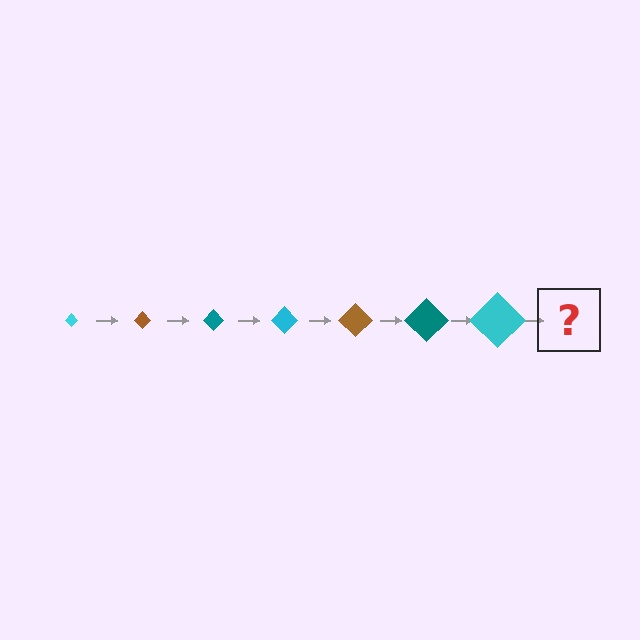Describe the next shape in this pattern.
It should be a brown diamond, larger than the previous one.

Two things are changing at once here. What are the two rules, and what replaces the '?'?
The two rules are that the diamond grows larger each step and the color cycles through cyan, brown, and teal. The '?' should be a brown diamond, larger than the previous one.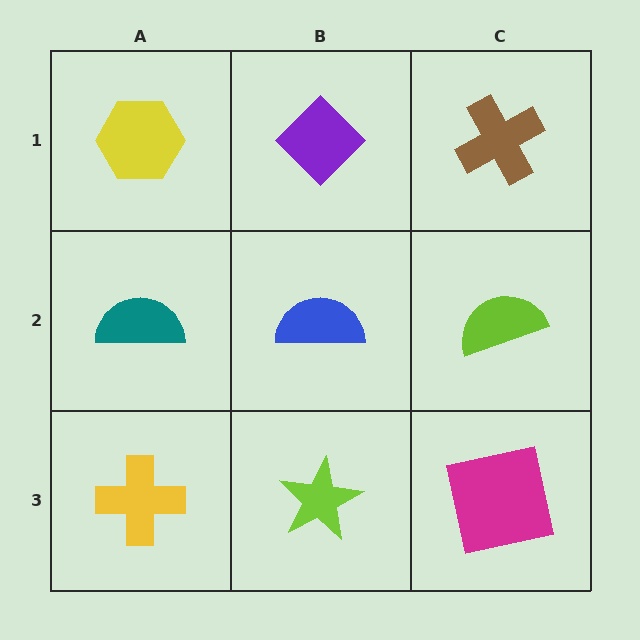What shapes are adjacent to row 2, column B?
A purple diamond (row 1, column B), a lime star (row 3, column B), a teal semicircle (row 2, column A), a lime semicircle (row 2, column C).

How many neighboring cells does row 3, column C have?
2.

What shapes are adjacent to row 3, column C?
A lime semicircle (row 2, column C), a lime star (row 3, column B).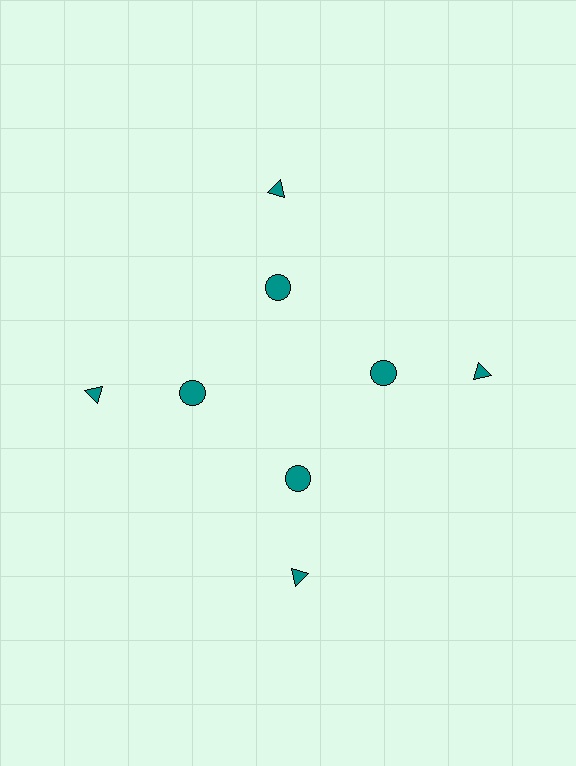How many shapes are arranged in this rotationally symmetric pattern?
There are 8 shapes, arranged in 4 groups of 2.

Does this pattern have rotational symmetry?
Yes, this pattern has 4-fold rotational symmetry. It looks the same after rotating 90 degrees around the center.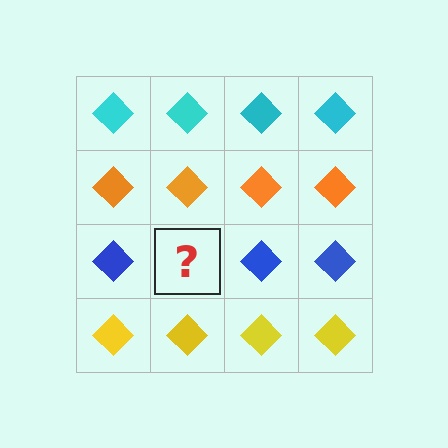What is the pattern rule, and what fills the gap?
The rule is that each row has a consistent color. The gap should be filled with a blue diamond.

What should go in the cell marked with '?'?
The missing cell should contain a blue diamond.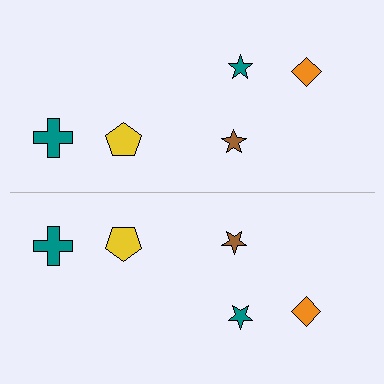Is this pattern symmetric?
Yes, this pattern has bilateral (reflection) symmetry.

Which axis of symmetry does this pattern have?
The pattern has a horizontal axis of symmetry running through the center of the image.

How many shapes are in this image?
There are 10 shapes in this image.